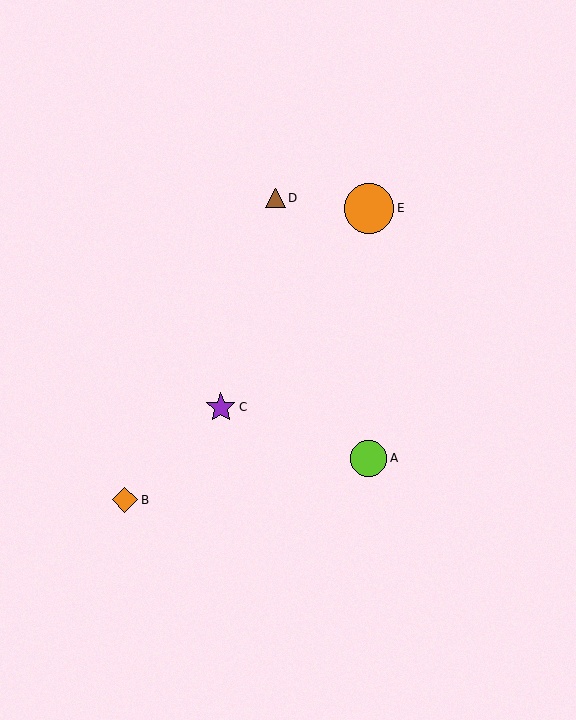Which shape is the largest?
The orange circle (labeled E) is the largest.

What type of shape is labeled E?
Shape E is an orange circle.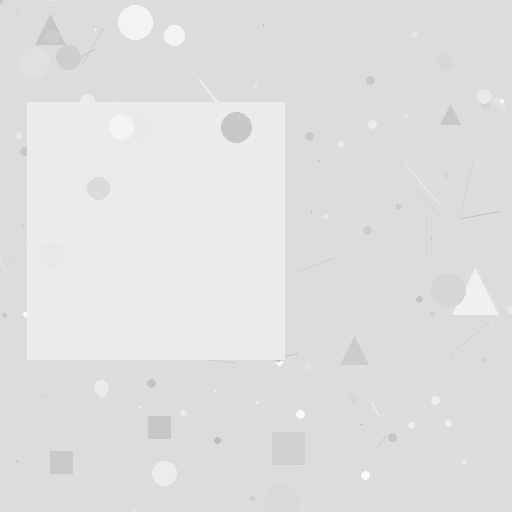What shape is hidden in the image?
A square is hidden in the image.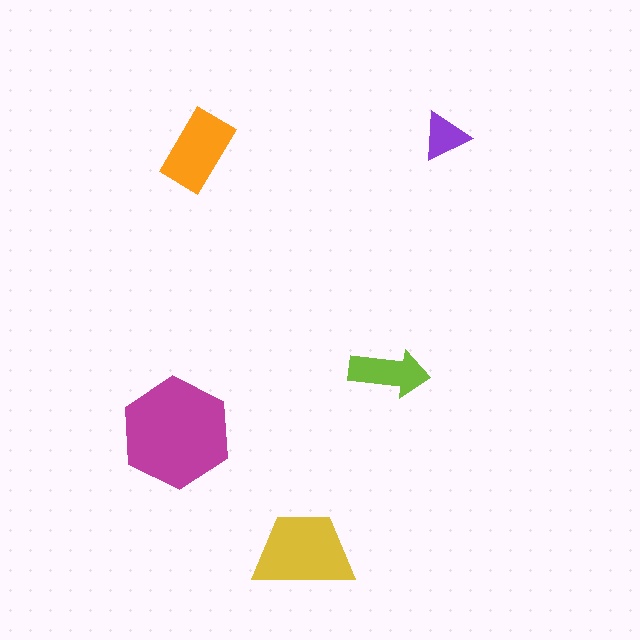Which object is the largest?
The magenta hexagon.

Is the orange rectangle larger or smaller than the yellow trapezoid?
Smaller.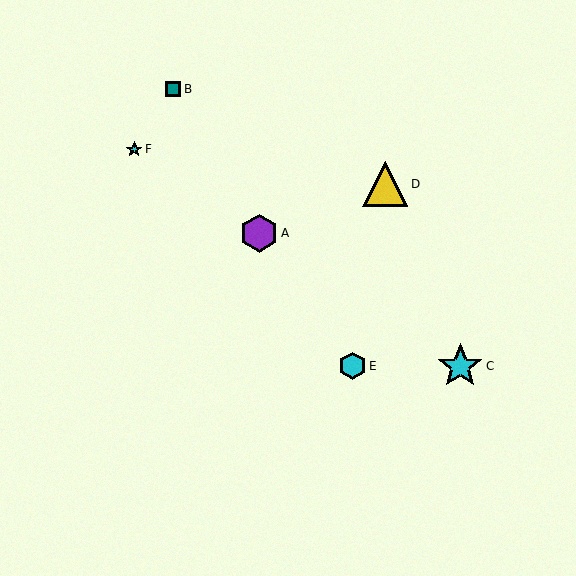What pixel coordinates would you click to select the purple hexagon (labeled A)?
Click at (259, 233) to select the purple hexagon A.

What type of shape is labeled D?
Shape D is a yellow triangle.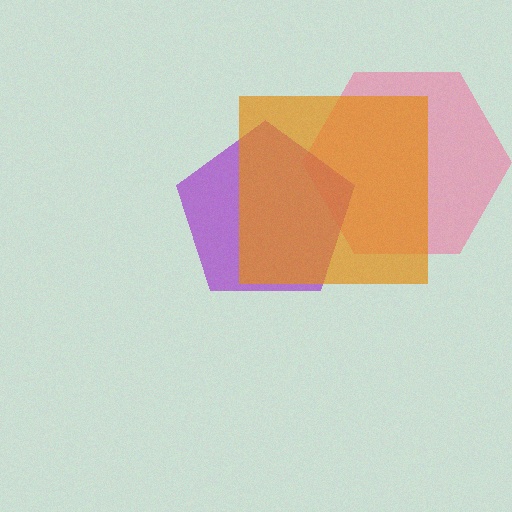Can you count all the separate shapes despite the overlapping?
Yes, there are 3 separate shapes.